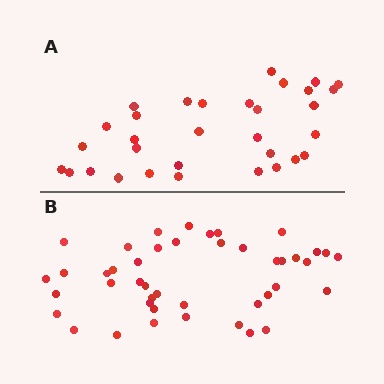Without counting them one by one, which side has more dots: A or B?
Region B (the bottom region) has more dots.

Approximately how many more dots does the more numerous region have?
Region B has roughly 12 or so more dots than region A.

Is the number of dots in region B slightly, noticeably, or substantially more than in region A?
Region B has noticeably more, but not dramatically so. The ratio is roughly 1.4 to 1.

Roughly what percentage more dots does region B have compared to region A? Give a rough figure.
About 40% more.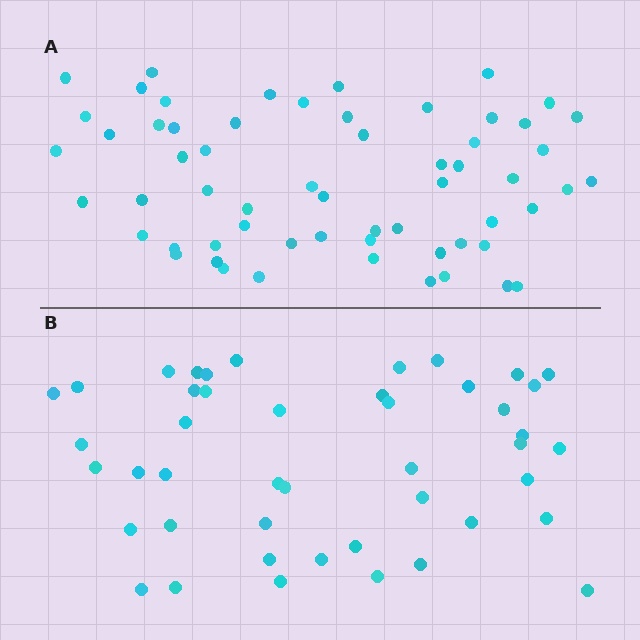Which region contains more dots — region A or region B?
Region A (the top region) has more dots.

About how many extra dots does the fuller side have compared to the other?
Region A has approximately 15 more dots than region B.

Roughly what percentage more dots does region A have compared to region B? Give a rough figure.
About 35% more.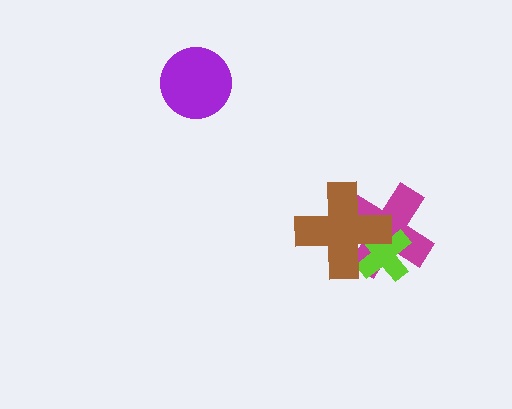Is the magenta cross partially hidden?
Yes, it is partially covered by another shape.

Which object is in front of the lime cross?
The brown cross is in front of the lime cross.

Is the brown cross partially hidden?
No, no other shape covers it.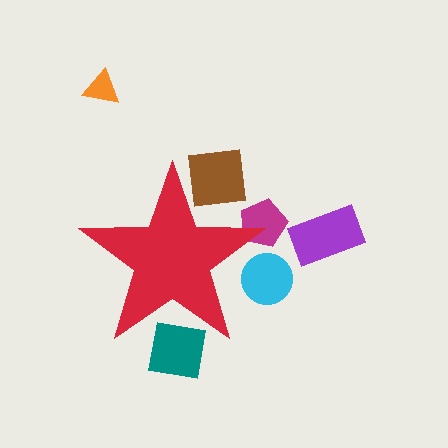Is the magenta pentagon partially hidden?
Yes, the magenta pentagon is partially hidden behind the red star.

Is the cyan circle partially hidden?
Yes, the cyan circle is partially hidden behind the red star.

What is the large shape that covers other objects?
A red star.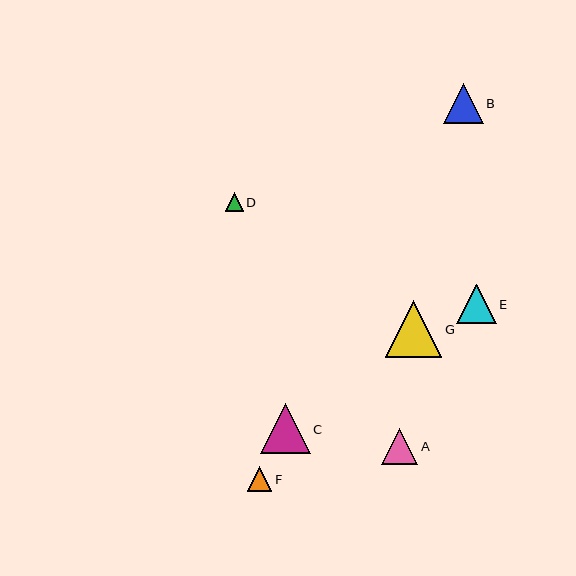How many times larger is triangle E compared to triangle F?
Triangle E is approximately 1.6 times the size of triangle F.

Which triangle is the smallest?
Triangle D is the smallest with a size of approximately 18 pixels.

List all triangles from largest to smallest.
From largest to smallest: G, C, B, E, A, F, D.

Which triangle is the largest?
Triangle G is the largest with a size of approximately 56 pixels.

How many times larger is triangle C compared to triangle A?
Triangle C is approximately 1.4 times the size of triangle A.